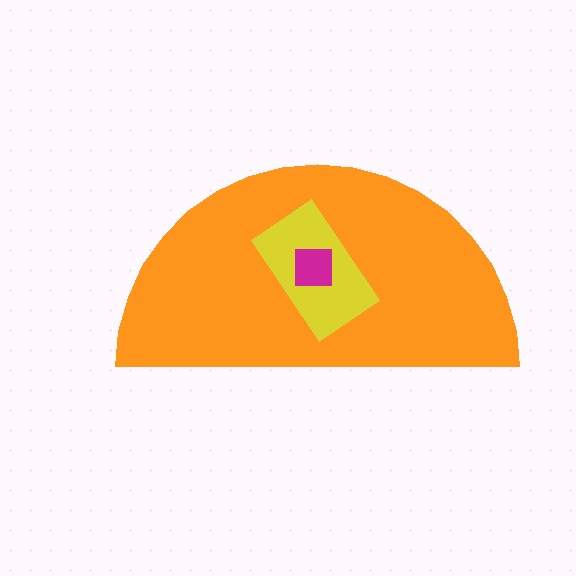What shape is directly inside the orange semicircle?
The yellow rectangle.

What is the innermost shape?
The magenta square.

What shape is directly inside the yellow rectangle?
The magenta square.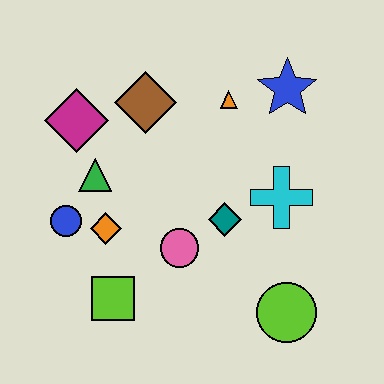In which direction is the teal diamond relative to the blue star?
The teal diamond is below the blue star.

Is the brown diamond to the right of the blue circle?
Yes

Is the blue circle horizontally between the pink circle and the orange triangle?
No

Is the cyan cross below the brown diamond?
Yes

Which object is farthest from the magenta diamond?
The lime circle is farthest from the magenta diamond.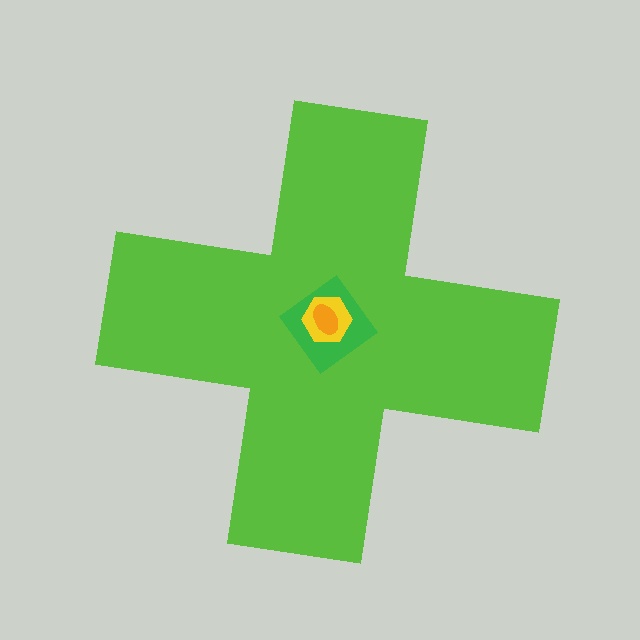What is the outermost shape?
The lime cross.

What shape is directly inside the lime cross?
The green diamond.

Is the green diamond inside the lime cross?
Yes.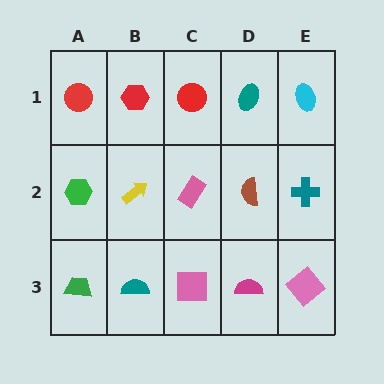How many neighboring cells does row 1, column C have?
3.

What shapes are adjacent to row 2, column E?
A cyan ellipse (row 1, column E), a pink diamond (row 3, column E), a brown semicircle (row 2, column D).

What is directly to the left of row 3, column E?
A magenta semicircle.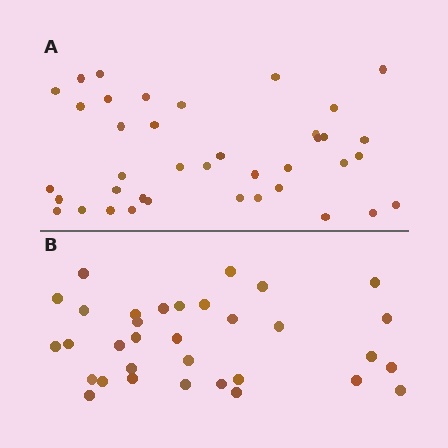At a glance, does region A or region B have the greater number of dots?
Region A (the top region) has more dots.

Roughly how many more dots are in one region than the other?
Region A has about 6 more dots than region B.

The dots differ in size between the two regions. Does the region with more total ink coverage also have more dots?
No. Region B has more total ink coverage because its dots are larger, but region A actually contains more individual dots. Total area can be misleading — the number of items is what matters here.